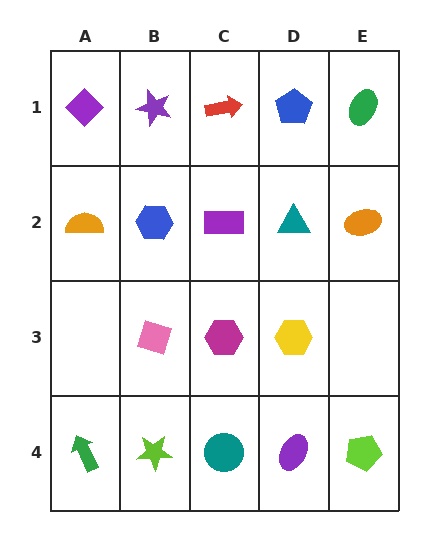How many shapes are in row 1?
5 shapes.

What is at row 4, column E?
A lime pentagon.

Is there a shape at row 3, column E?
No, that cell is empty.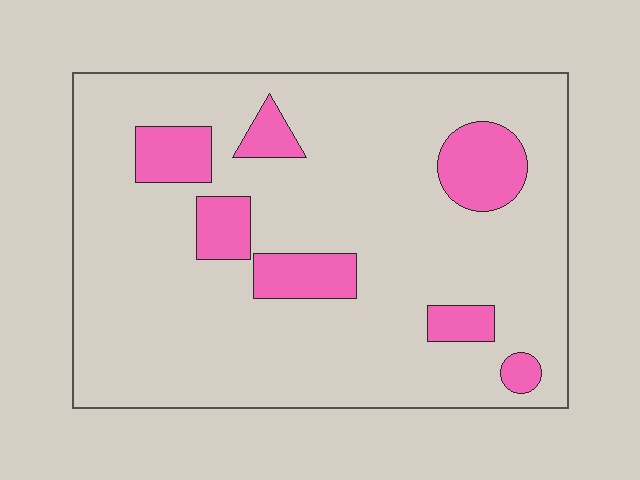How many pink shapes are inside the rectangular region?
7.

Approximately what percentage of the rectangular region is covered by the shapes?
Approximately 15%.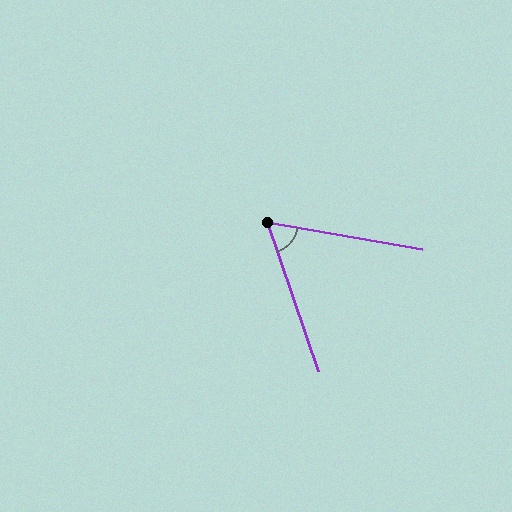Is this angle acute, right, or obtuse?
It is acute.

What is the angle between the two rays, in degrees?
Approximately 61 degrees.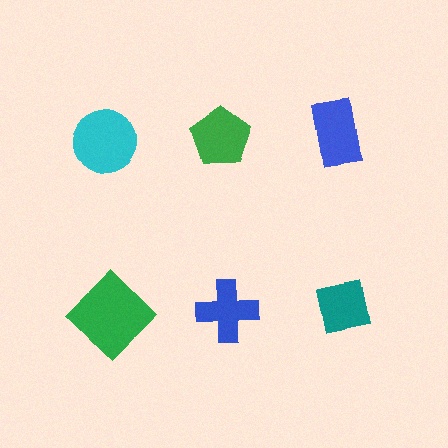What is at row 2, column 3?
A teal square.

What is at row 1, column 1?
A cyan circle.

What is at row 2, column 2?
A blue cross.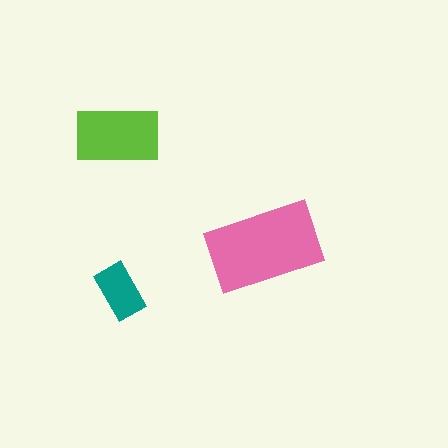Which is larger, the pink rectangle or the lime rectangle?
The pink one.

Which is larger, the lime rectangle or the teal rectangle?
The lime one.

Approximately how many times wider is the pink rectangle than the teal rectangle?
About 2 times wider.